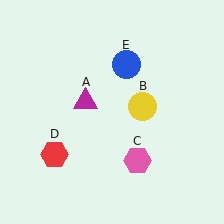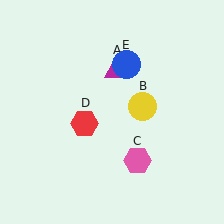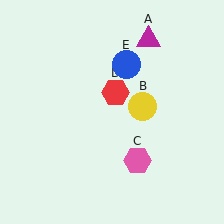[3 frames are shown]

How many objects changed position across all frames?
2 objects changed position: magenta triangle (object A), red hexagon (object D).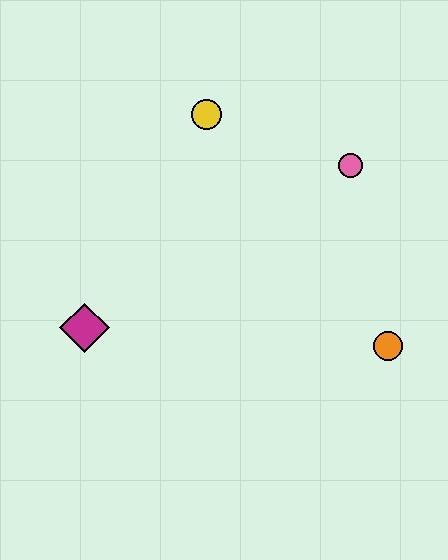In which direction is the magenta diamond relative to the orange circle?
The magenta diamond is to the left of the orange circle.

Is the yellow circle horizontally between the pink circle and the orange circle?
No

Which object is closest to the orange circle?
The pink circle is closest to the orange circle.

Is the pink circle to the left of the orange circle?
Yes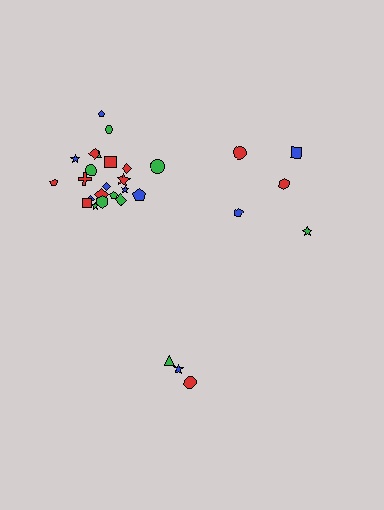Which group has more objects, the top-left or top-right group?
The top-left group.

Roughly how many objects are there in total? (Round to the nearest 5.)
Roughly 30 objects in total.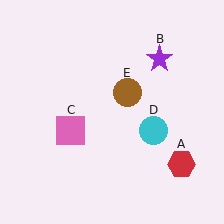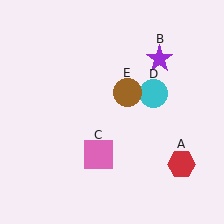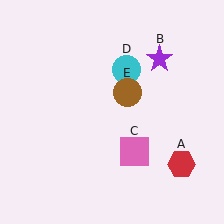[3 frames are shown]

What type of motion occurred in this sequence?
The pink square (object C), cyan circle (object D) rotated counterclockwise around the center of the scene.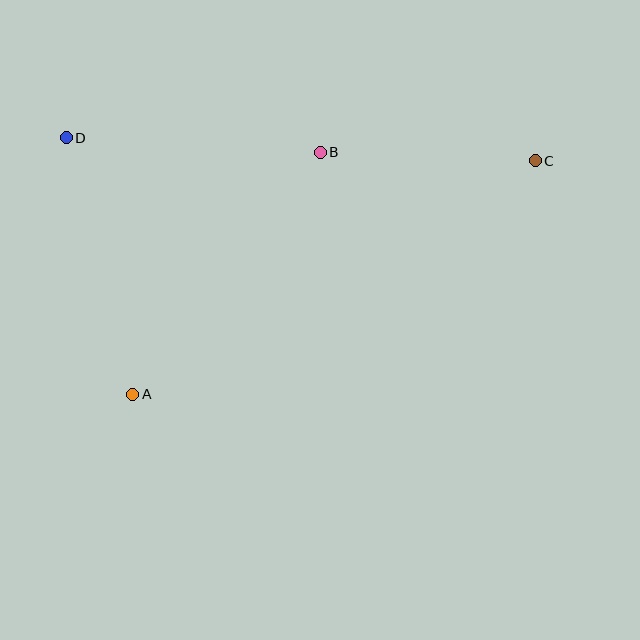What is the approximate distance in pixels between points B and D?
The distance between B and D is approximately 254 pixels.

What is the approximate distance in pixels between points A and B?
The distance between A and B is approximately 306 pixels.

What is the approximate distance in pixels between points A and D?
The distance between A and D is approximately 265 pixels.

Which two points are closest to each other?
Points B and C are closest to each other.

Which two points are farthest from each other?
Points C and D are farthest from each other.